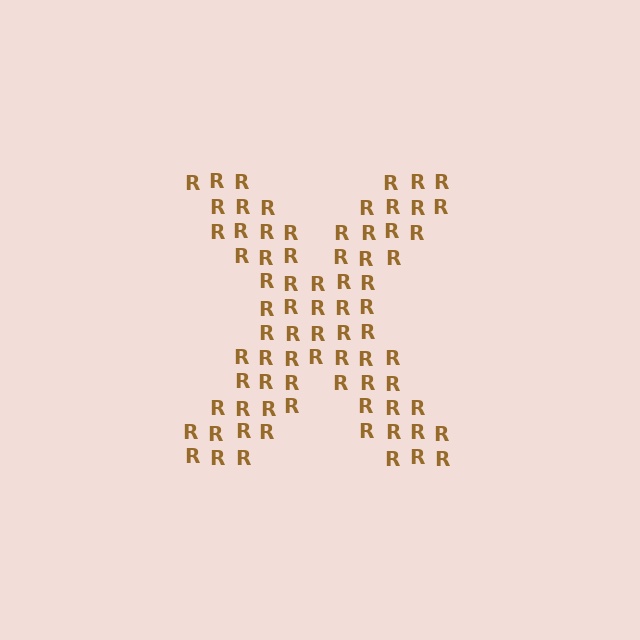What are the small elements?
The small elements are letter R's.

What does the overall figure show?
The overall figure shows the letter X.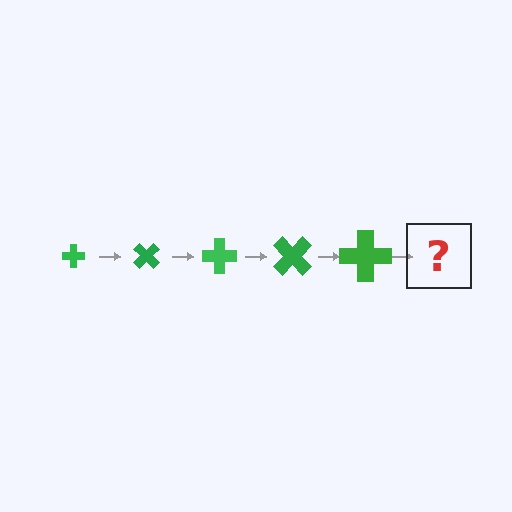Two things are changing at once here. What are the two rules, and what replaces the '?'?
The two rules are that the cross grows larger each step and it rotates 45 degrees each step. The '?' should be a cross, larger than the previous one and rotated 225 degrees from the start.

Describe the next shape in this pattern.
It should be a cross, larger than the previous one and rotated 225 degrees from the start.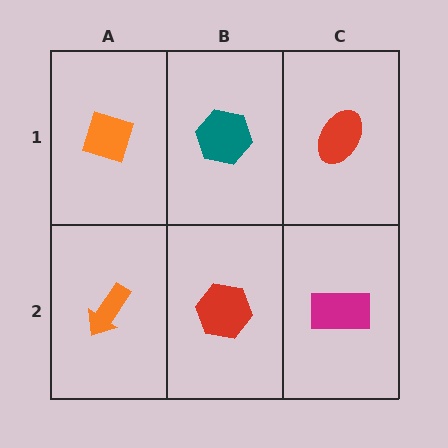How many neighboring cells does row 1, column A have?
2.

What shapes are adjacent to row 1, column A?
An orange arrow (row 2, column A), a teal hexagon (row 1, column B).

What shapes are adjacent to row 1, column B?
A red hexagon (row 2, column B), an orange diamond (row 1, column A), a red ellipse (row 1, column C).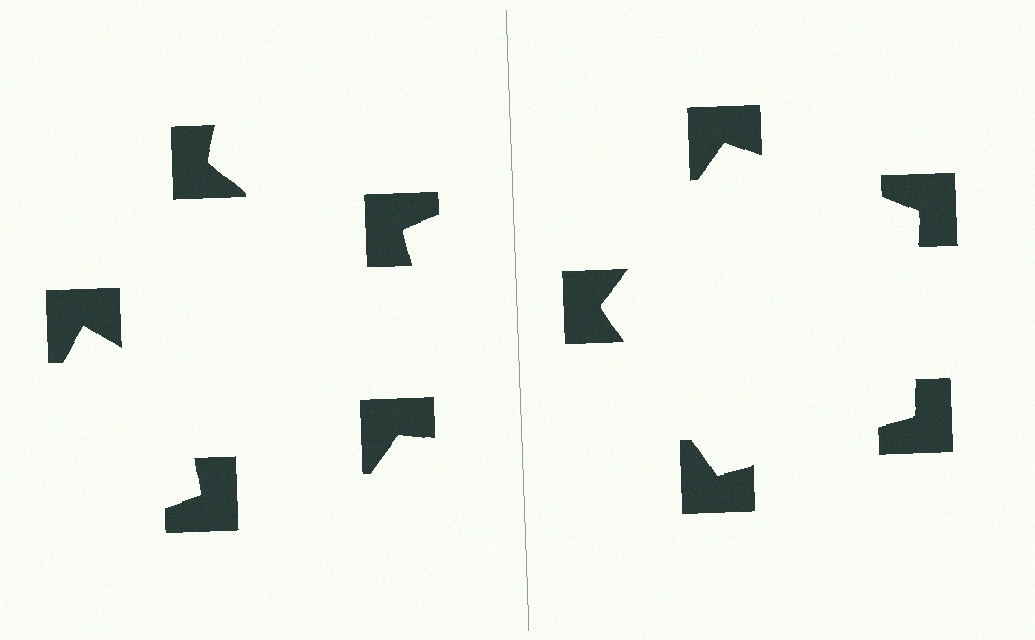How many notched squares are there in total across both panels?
10 — 5 on each side.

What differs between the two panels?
The notched squares are positioned identically on both sides; only the wedge orientations differ. On the right they align to a pentagon; on the left they are misaligned.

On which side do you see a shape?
An illusory pentagon appears on the right side. On the left side the wedge cuts are rotated, so no coherent shape forms.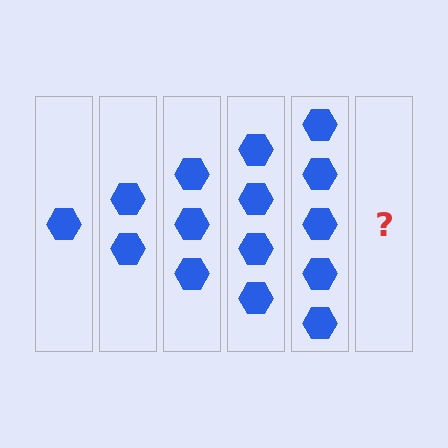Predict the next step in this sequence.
The next step is 6 hexagons.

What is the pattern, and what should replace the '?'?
The pattern is that each step adds one more hexagon. The '?' should be 6 hexagons.